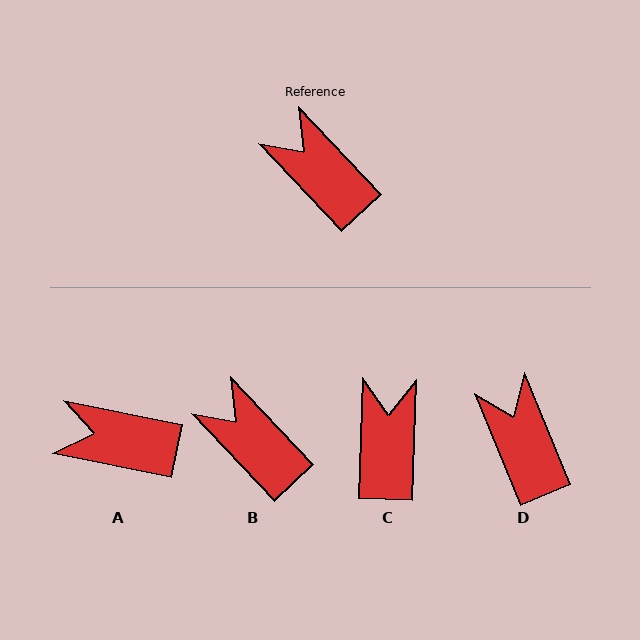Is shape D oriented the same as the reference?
No, it is off by about 21 degrees.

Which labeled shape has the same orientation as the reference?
B.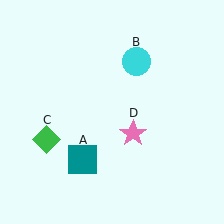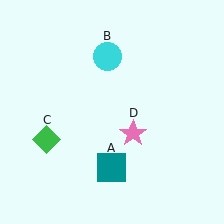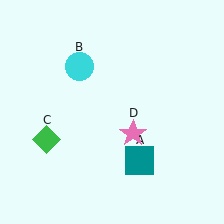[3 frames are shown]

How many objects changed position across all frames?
2 objects changed position: teal square (object A), cyan circle (object B).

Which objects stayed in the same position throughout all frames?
Green diamond (object C) and pink star (object D) remained stationary.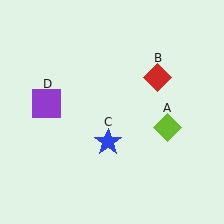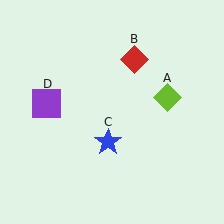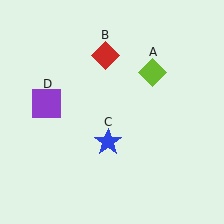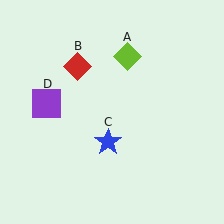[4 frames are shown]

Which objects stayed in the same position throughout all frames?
Blue star (object C) and purple square (object D) remained stationary.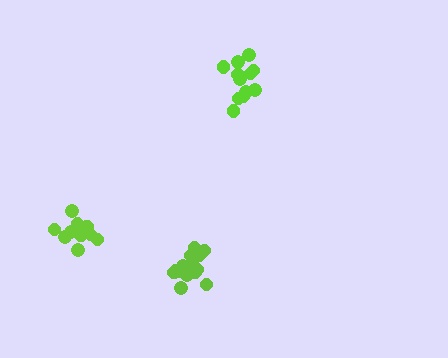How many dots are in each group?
Group 1: 13 dots, Group 2: 14 dots, Group 3: 11 dots (38 total).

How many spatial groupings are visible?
There are 3 spatial groupings.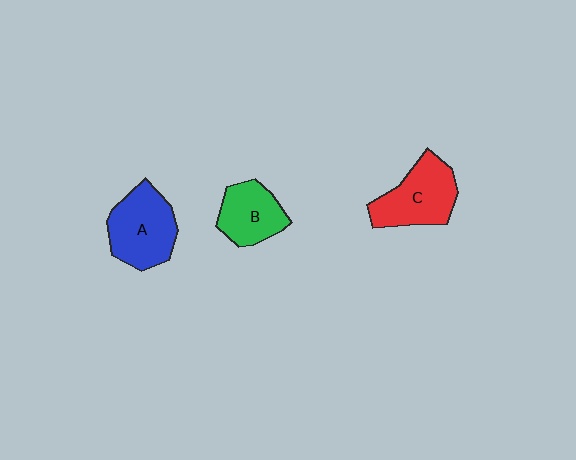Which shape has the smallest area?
Shape B (green).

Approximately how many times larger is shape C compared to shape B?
Approximately 1.3 times.